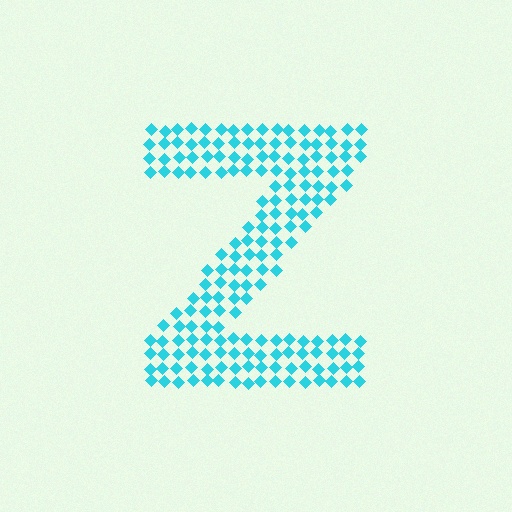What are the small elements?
The small elements are diamonds.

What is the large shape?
The large shape is the letter Z.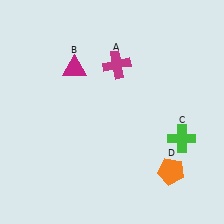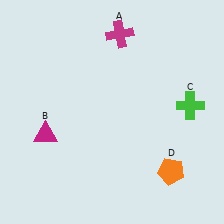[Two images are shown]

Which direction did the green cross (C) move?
The green cross (C) moved up.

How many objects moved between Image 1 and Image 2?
3 objects moved between the two images.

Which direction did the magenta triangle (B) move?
The magenta triangle (B) moved down.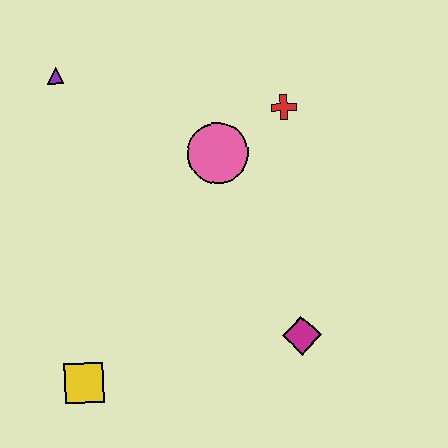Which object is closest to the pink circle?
The red cross is closest to the pink circle.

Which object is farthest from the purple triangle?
The magenta diamond is farthest from the purple triangle.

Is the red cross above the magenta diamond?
Yes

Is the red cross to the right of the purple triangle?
Yes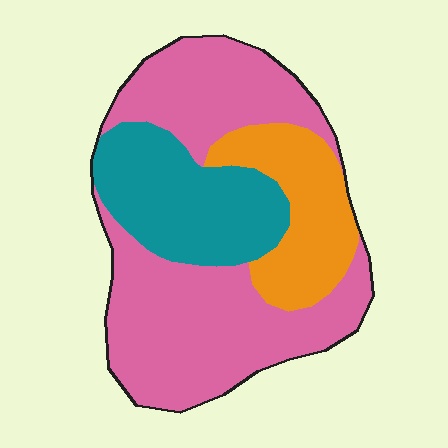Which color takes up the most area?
Pink, at roughly 55%.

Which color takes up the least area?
Orange, at roughly 20%.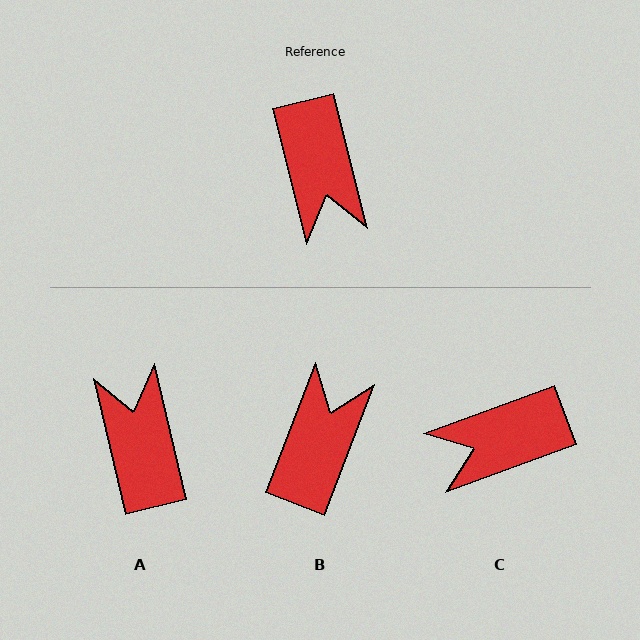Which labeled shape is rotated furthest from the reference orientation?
A, about 179 degrees away.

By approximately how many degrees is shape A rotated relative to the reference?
Approximately 179 degrees counter-clockwise.